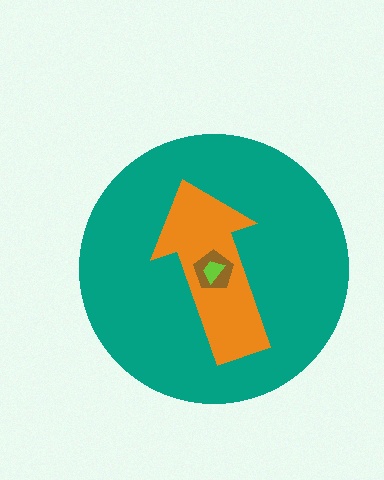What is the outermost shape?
The teal circle.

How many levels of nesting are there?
4.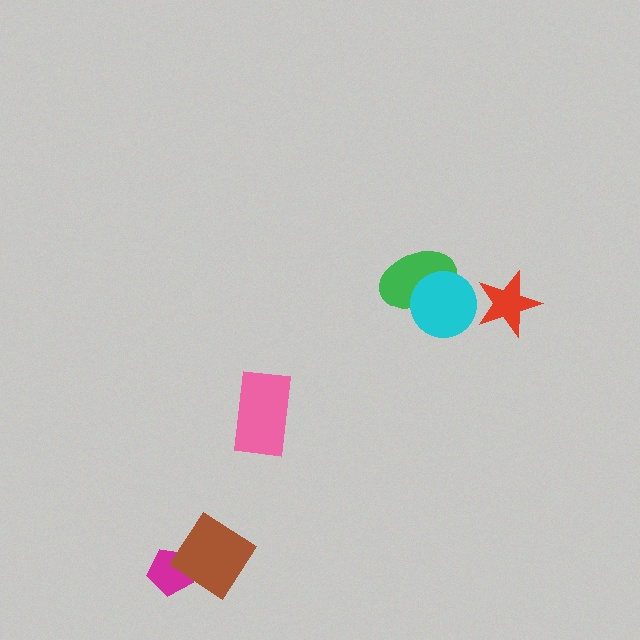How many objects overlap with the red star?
0 objects overlap with the red star.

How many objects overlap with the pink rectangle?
0 objects overlap with the pink rectangle.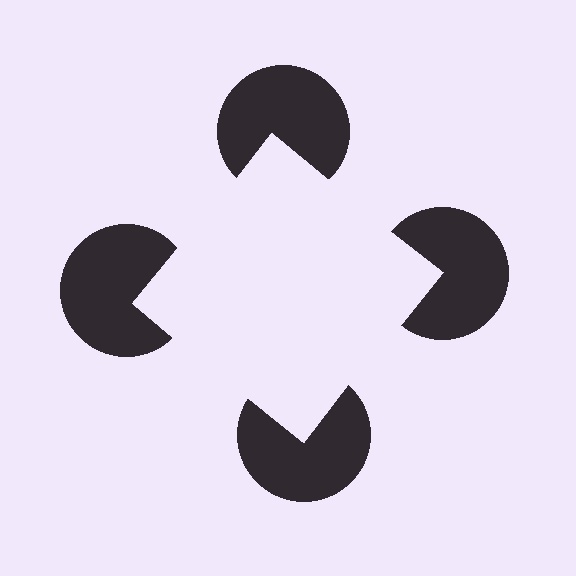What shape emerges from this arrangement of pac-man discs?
An illusory square — its edges are inferred from the aligned wedge cuts in the pac-man discs, not physically drawn.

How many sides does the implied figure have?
4 sides.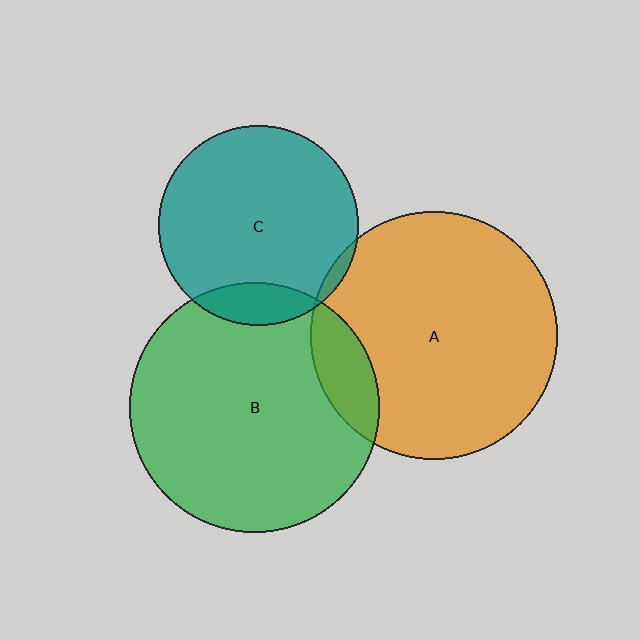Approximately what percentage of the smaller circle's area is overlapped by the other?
Approximately 10%.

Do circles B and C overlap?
Yes.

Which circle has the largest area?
Circle B (green).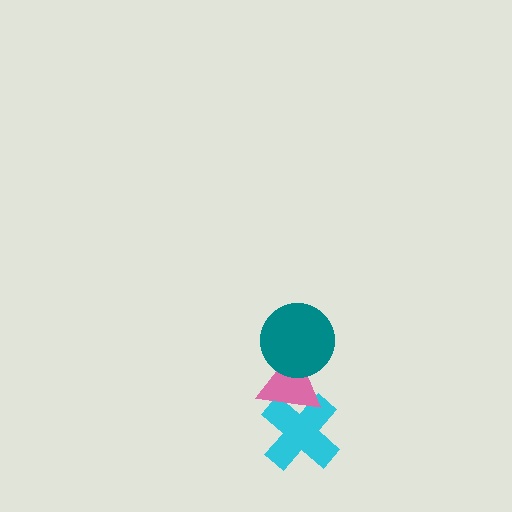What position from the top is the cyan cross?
The cyan cross is 3rd from the top.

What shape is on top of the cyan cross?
The pink triangle is on top of the cyan cross.